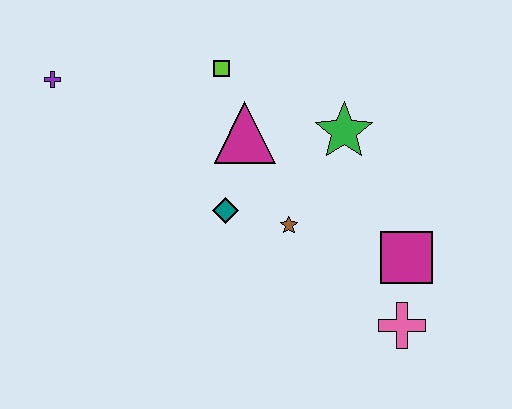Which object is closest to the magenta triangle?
The lime square is closest to the magenta triangle.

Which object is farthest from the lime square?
The pink cross is farthest from the lime square.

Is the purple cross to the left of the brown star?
Yes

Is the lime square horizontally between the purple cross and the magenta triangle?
Yes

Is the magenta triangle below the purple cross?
Yes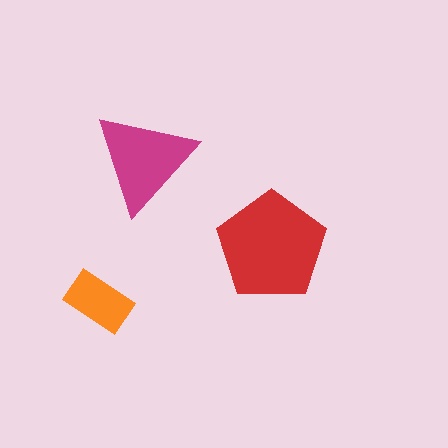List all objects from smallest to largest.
The orange rectangle, the magenta triangle, the red pentagon.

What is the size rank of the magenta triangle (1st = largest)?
2nd.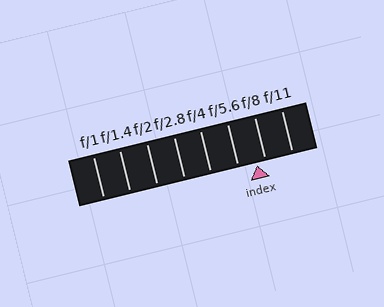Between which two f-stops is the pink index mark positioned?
The index mark is between f/5.6 and f/8.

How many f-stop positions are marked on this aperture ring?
There are 8 f-stop positions marked.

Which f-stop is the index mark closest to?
The index mark is closest to f/8.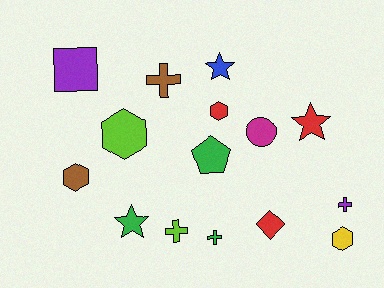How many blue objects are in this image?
There is 1 blue object.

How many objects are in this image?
There are 15 objects.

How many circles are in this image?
There is 1 circle.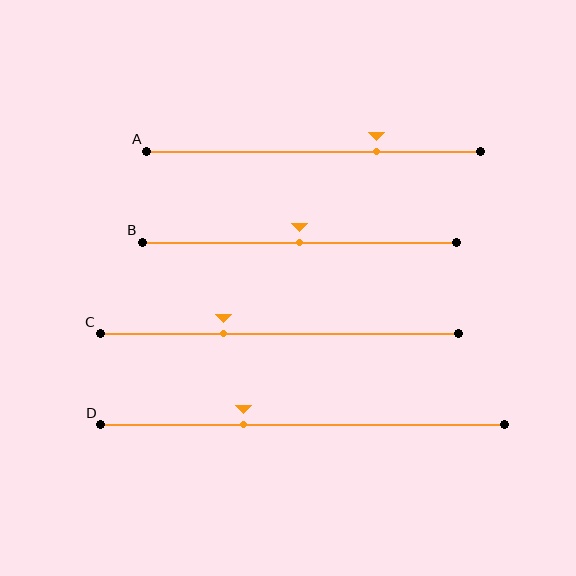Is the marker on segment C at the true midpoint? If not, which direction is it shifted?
No, the marker on segment C is shifted to the left by about 15% of the segment length.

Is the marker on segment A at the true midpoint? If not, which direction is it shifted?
No, the marker on segment A is shifted to the right by about 19% of the segment length.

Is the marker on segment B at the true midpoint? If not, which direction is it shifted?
Yes, the marker on segment B is at the true midpoint.